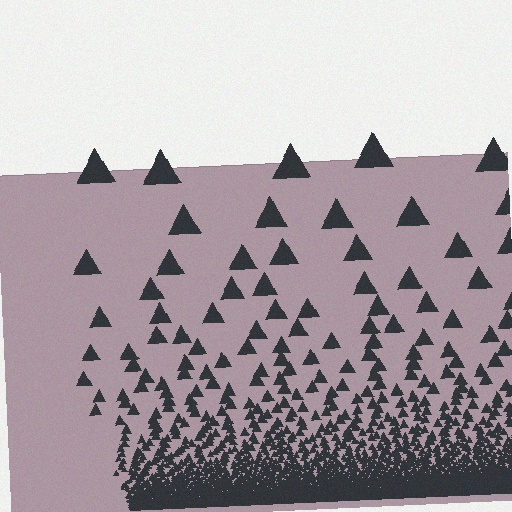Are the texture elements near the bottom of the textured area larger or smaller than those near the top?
Smaller. The gradient is inverted — elements near the bottom are smaller and denser.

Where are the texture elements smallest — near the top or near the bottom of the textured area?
Near the bottom.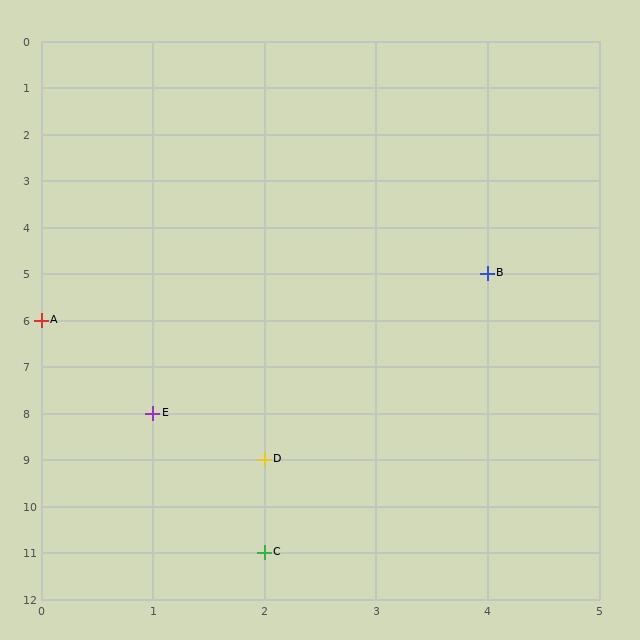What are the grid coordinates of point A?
Point A is at grid coordinates (0, 6).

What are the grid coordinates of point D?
Point D is at grid coordinates (2, 9).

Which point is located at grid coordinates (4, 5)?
Point B is at (4, 5).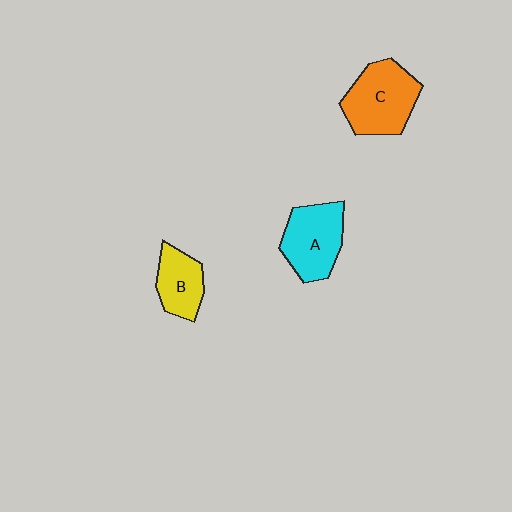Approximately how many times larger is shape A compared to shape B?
Approximately 1.4 times.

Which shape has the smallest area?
Shape B (yellow).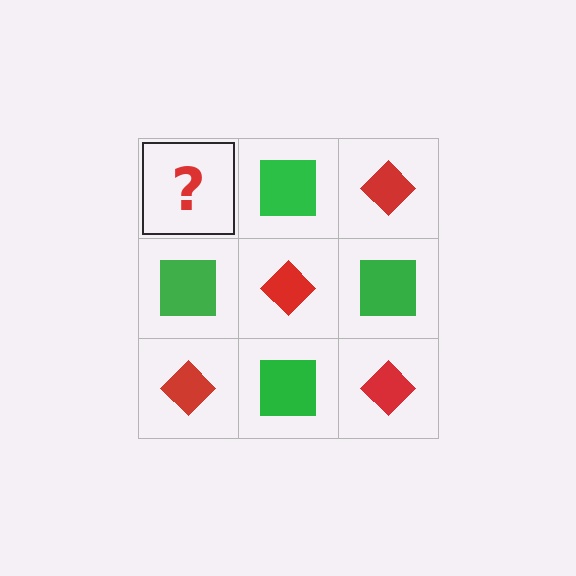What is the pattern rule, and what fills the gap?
The rule is that it alternates red diamond and green square in a checkerboard pattern. The gap should be filled with a red diamond.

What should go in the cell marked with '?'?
The missing cell should contain a red diamond.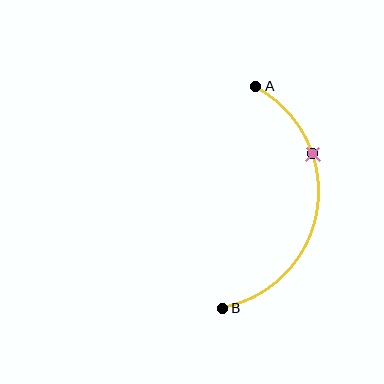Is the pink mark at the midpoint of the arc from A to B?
No. The pink mark lies on the arc but is closer to endpoint A. The arc midpoint would be at the point on the curve equidistant along the arc from both A and B.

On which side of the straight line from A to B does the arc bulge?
The arc bulges to the right of the straight line connecting A and B.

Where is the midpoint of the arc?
The arc midpoint is the point on the curve farthest from the straight line joining A and B. It sits to the right of that line.